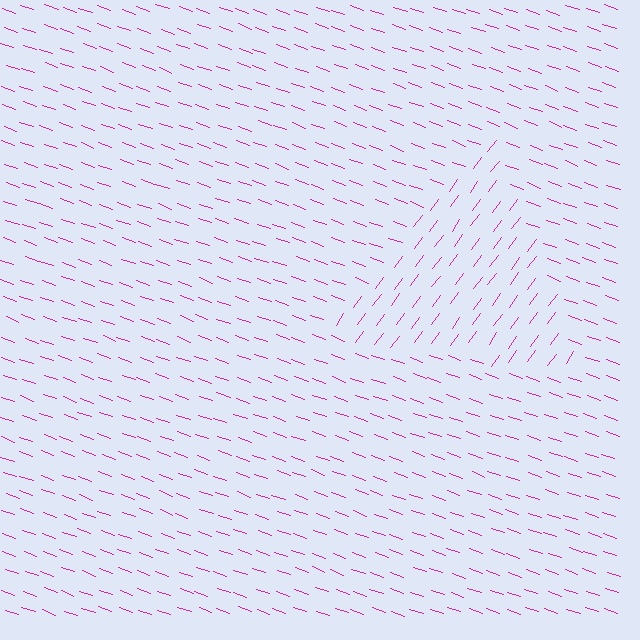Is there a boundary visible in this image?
Yes, there is a texture boundary formed by a change in line orientation.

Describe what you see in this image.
The image is filled with small magenta line segments. A triangle region in the image has lines oriented differently from the surrounding lines, creating a visible texture boundary.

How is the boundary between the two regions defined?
The boundary is defined purely by a change in line orientation (approximately 74 degrees difference). All lines are the same color and thickness.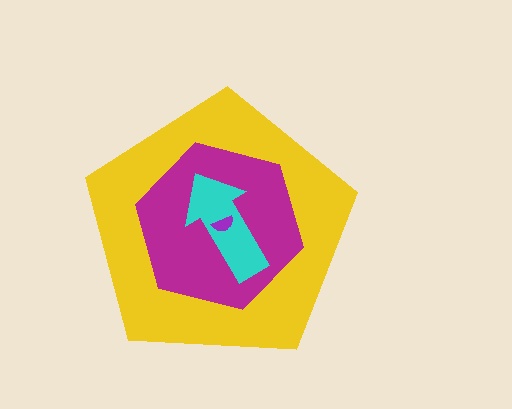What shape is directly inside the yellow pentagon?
The magenta hexagon.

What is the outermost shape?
The yellow pentagon.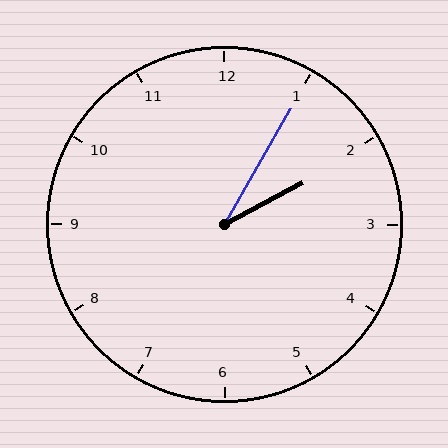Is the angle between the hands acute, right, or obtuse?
It is acute.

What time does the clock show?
2:05.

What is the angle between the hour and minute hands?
Approximately 32 degrees.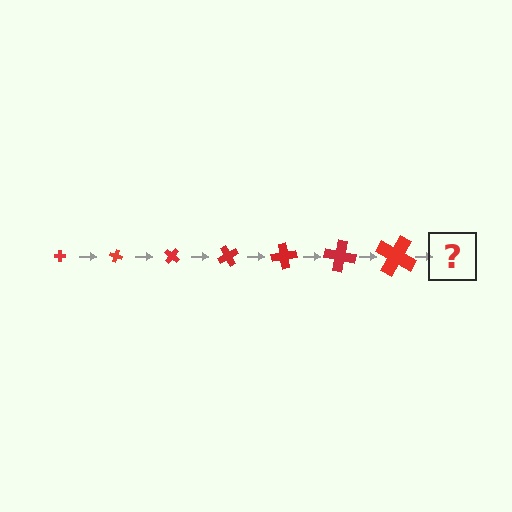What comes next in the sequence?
The next element should be a cross, larger than the previous one and rotated 140 degrees from the start.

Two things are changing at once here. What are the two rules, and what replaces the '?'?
The two rules are that the cross grows larger each step and it rotates 20 degrees each step. The '?' should be a cross, larger than the previous one and rotated 140 degrees from the start.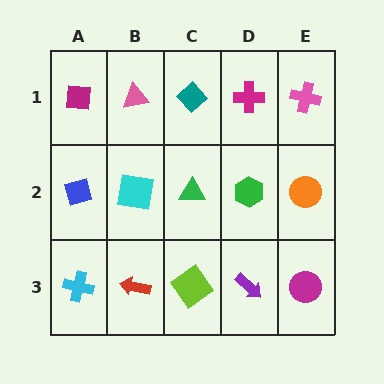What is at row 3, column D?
A purple arrow.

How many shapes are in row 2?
5 shapes.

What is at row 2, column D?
A green hexagon.